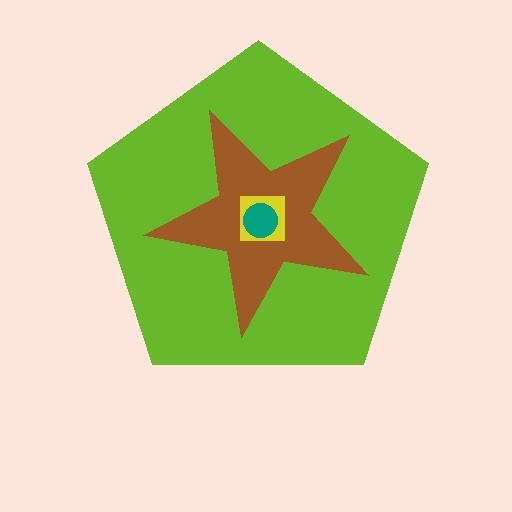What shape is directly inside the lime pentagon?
The brown star.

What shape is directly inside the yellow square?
The teal circle.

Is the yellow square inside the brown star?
Yes.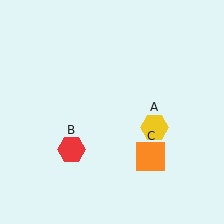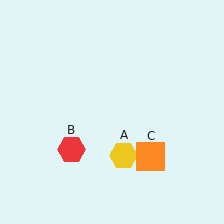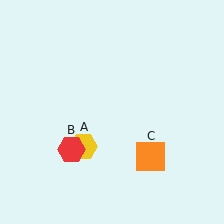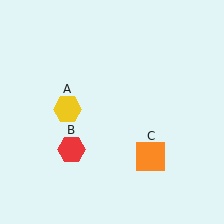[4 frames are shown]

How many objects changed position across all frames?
1 object changed position: yellow hexagon (object A).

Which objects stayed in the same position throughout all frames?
Red hexagon (object B) and orange square (object C) remained stationary.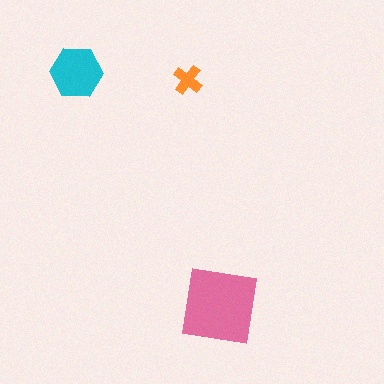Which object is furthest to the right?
The pink square is rightmost.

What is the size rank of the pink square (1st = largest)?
1st.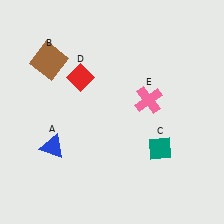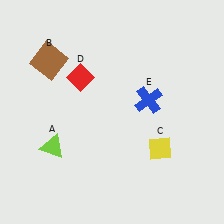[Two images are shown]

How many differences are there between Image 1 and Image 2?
There are 3 differences between the two images.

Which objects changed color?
A changed from blue to lime. C changed from teal to yellow. E changed from pink to blue.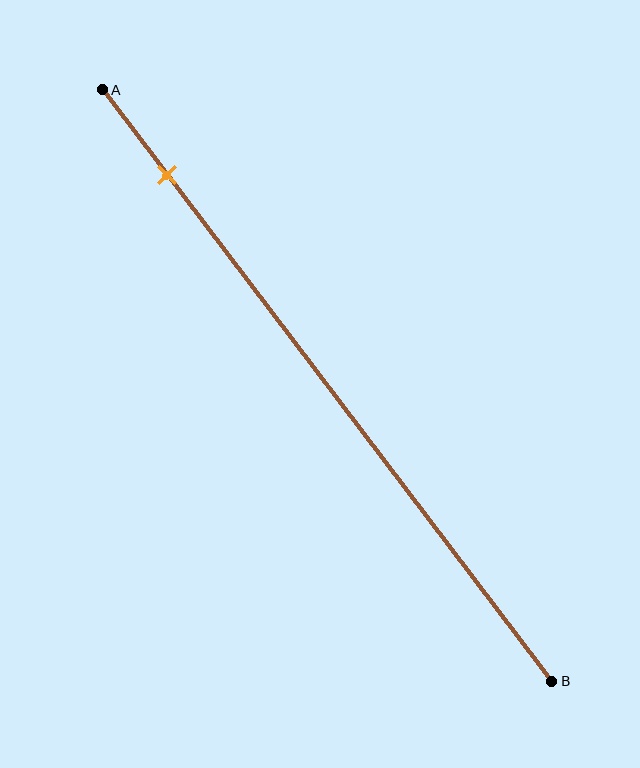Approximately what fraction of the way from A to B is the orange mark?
The orange mark is approximately 15% of the way from A to B.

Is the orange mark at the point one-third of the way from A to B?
No, the mark is at about 15% from A, not at the 33% one-third point.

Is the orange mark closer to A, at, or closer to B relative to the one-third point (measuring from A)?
The orange mark is closer to point A than the one-third point of segment AB.